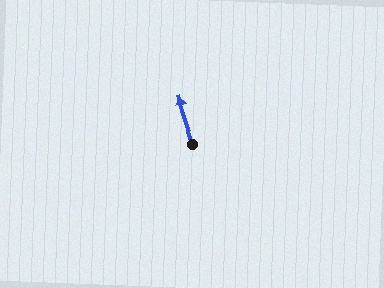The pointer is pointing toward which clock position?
Roughly 11 o'clock.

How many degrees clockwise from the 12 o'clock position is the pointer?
Approximately 342 degrees.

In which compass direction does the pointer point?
North.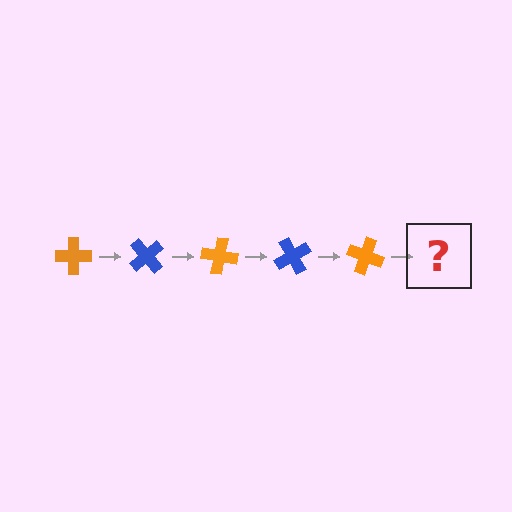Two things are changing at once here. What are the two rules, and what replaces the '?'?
The two rules are that it rotates 50 degrees each step and the color cycles through orange and blue. The '?' should be a blue cross, rotated 250 degrees from the start.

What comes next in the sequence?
The next element should be a blue cross, rotated 250 degrees from the start.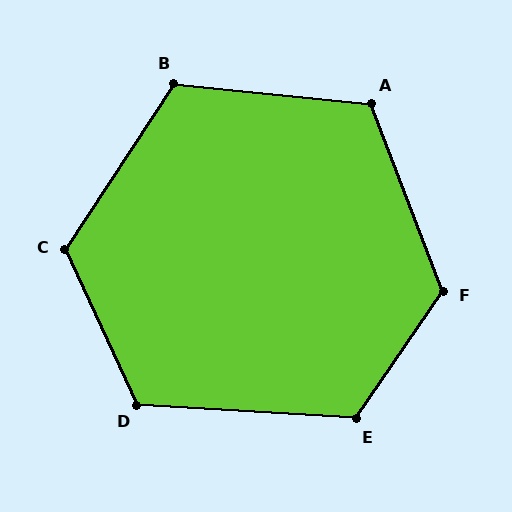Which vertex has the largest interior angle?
F, at approximately 124 degrees.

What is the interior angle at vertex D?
Approximately 118 degrees (obtuse).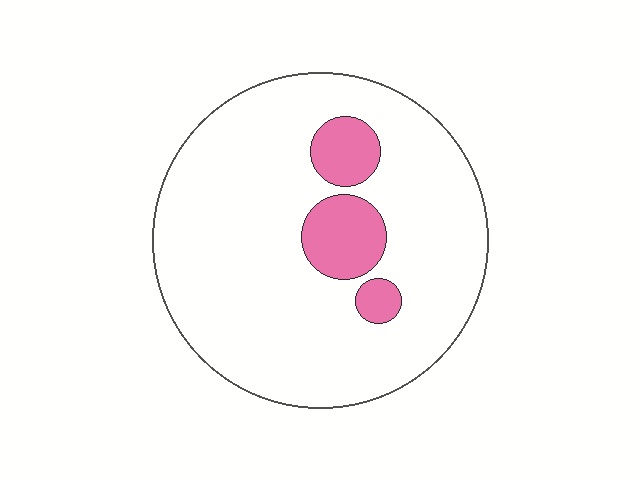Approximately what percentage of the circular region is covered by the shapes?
Approximately 15%.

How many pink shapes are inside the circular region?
3.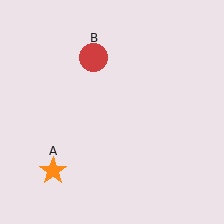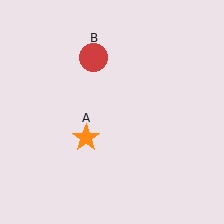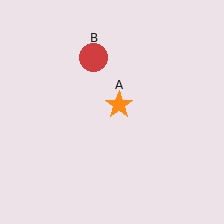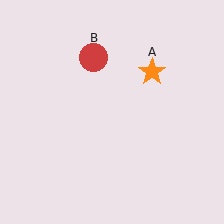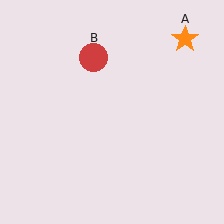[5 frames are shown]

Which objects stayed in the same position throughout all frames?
Red circle (object B) remained stationary.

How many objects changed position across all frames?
1 object changed position: orange star (object A).